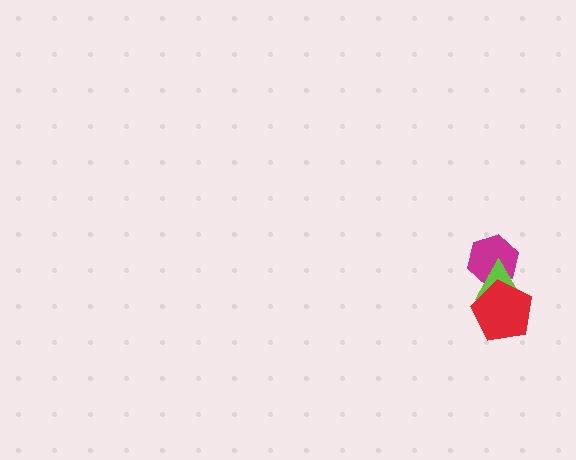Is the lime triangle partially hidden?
Yes, it is partially covered by another shape.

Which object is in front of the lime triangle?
The red pentagon is in front of the lime triangle.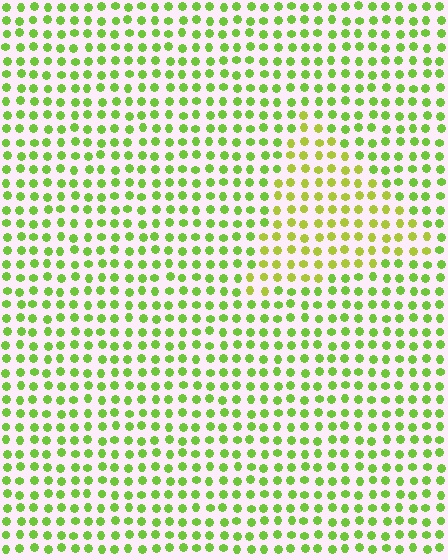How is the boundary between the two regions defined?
The boundary is defined purely by a slight shift in hue (about 26 degrees). Spacing, size, and orientation are identical on both sides.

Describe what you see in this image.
The image is filled with small lime elements in a uniform arrangement. A triangle-shaped region is visible where the elements are tinted to a slightly different hue, forming a subtle color boundary.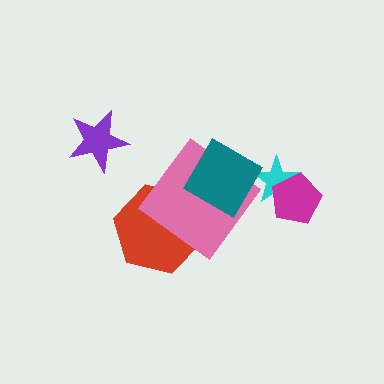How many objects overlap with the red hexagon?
1 object overlaps with the red hexagon.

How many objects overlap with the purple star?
0 objects overlap with the purple star.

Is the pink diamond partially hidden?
Yes, it is partially covered by another shape.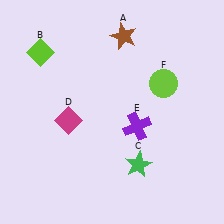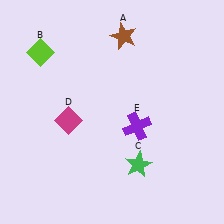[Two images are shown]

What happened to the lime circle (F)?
The lime circle (F) was removed in Image 2. It was in the top-right area of Image 1.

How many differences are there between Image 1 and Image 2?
There is 1 difference between the two images.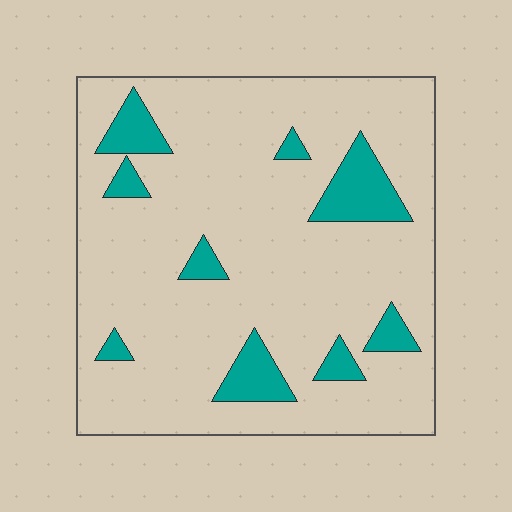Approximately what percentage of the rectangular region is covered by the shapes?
Approximately 15%.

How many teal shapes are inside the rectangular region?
9.